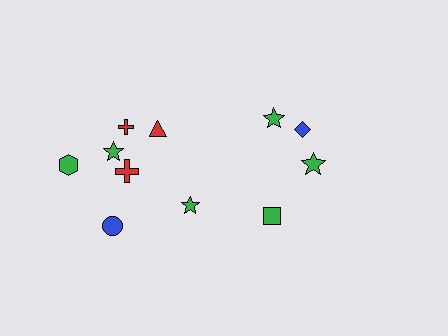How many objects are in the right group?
There are 4 objects.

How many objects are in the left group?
There are 7 objects.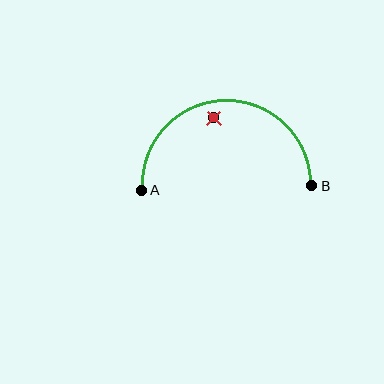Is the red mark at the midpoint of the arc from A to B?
No — the red mark does not lie on the arc at all. It sits slightly inside the curve.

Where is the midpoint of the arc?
The arc midpoint is the point on the curve farthest from the straight line joining A and B. It sits above that line.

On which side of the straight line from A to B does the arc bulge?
The arc bulges above the straight line connecting A and B.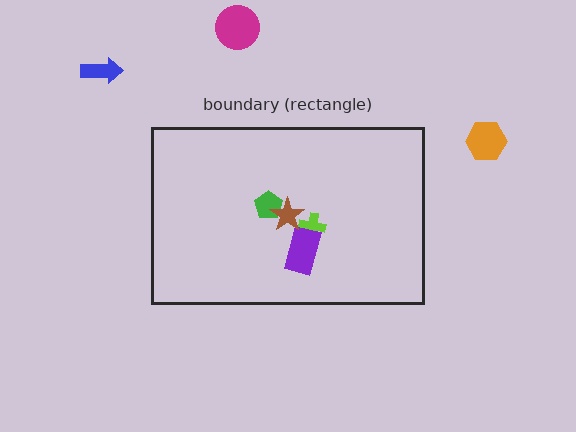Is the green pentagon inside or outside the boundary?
Inside.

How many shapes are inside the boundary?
4 inside, 3 outside.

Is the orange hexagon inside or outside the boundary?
Outside.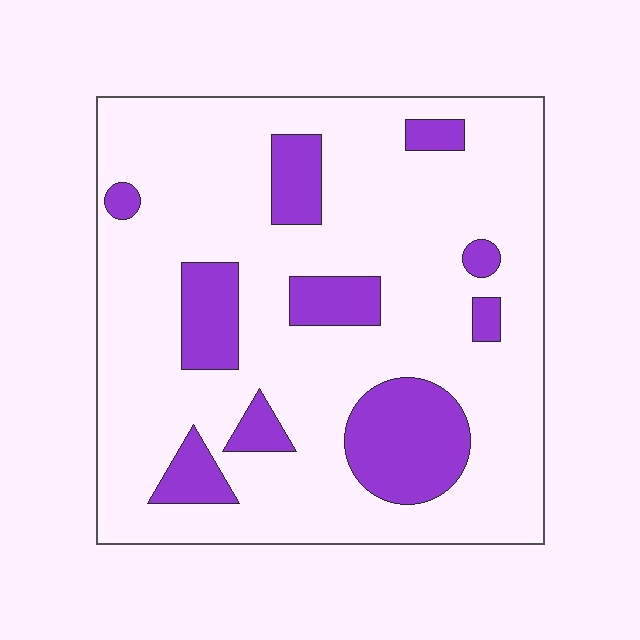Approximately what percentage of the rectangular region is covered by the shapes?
Approximately 20%.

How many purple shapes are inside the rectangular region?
10.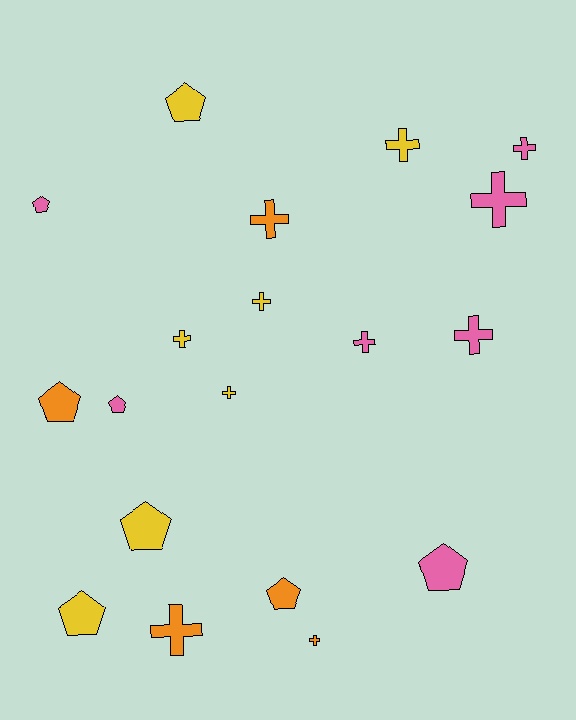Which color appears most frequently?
Pink, with 7 objects.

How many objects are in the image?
There are 19 objects.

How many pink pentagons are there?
There are 3 pink pentagons.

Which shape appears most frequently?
Cross, with 11 objects.